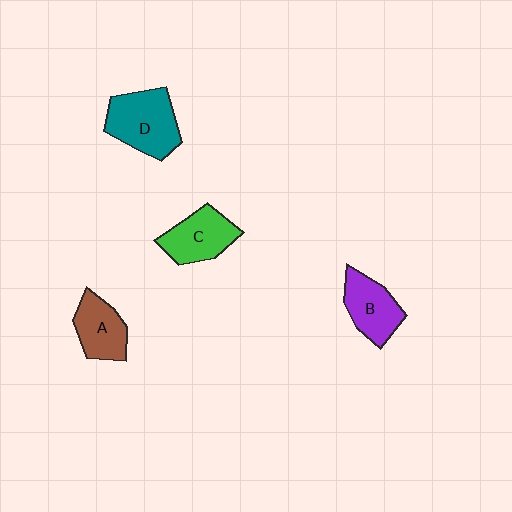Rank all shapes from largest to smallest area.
From largest to smallest: D (teal), C (green), B (purple), A (brown).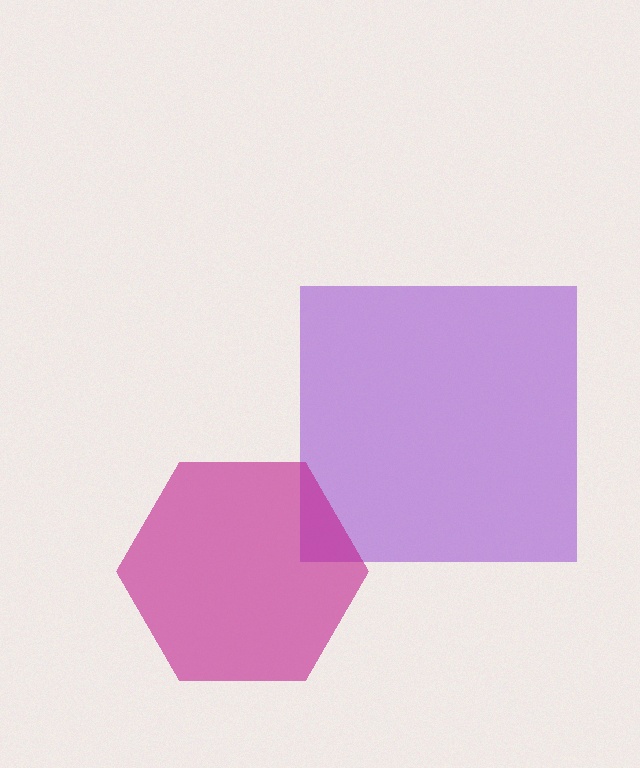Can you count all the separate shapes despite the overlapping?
Yes, there are 2 separate shapes.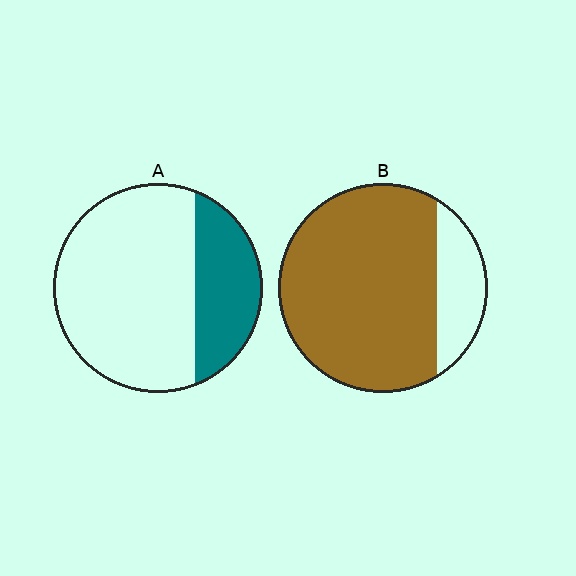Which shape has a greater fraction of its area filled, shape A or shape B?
Shape B.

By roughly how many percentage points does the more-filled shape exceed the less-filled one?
By roughly 55 percentage points (B over A).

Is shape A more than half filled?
No.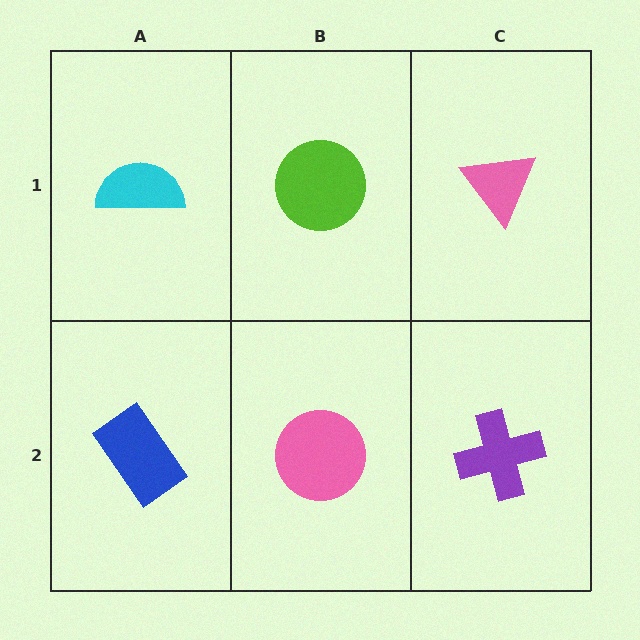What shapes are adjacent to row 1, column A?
A blue rectangle (row 2, column A), a lime circle (row 1, column B).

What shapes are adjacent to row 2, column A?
A cyan semicircle (row 1, column A), a pink circle (row 2, column B).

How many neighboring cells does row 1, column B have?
3.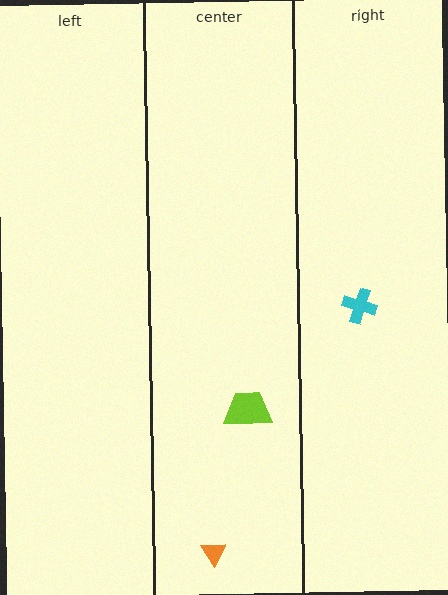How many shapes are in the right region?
1.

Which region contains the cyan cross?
The right region.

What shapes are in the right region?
The cyan cross.